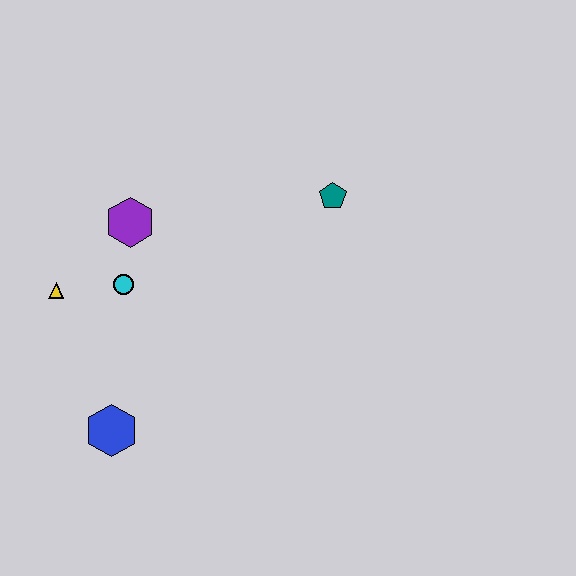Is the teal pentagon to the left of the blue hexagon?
No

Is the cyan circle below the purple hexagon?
Yes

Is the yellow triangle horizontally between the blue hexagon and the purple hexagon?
No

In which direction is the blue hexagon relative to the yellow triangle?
The blue hexagon is below the yellow triangle.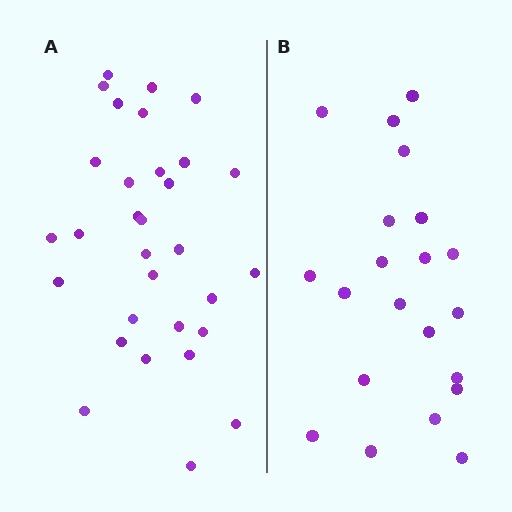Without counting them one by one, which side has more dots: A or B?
Region A (the left region) has more dots.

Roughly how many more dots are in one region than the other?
Region A has roughly 10 or so more dots than region B.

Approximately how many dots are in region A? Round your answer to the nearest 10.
About 30 dots. (The exact count is 31, which rounds to 30.)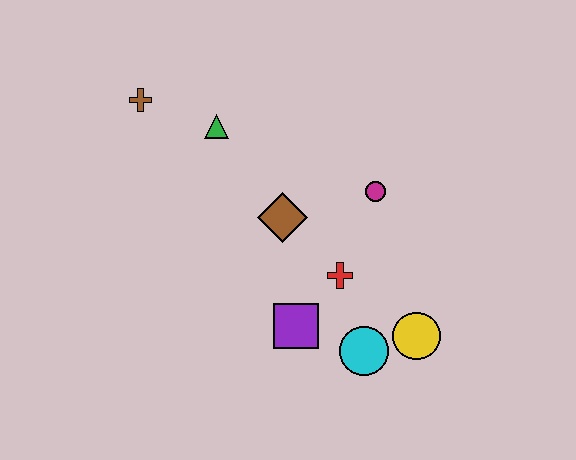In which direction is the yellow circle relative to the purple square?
The yellow circle is to the right of the purple square.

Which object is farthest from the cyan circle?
The brown cross is farthest from the cyan circle.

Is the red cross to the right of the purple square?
Yes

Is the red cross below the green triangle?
Yes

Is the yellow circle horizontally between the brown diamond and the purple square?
No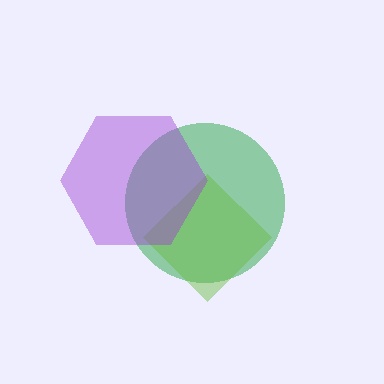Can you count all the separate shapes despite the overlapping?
Yes, there are 3 separate shapes.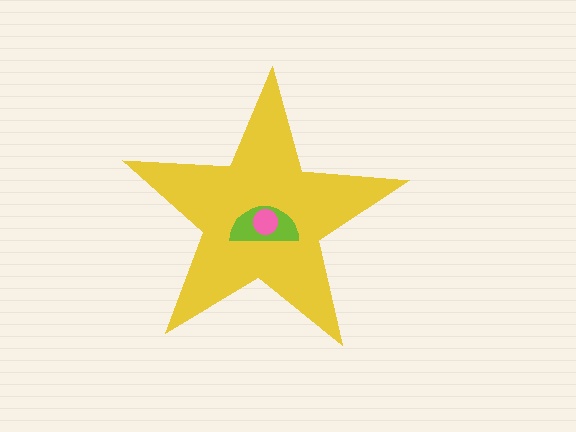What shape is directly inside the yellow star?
The lime semicircle.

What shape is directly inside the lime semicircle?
The pink circle.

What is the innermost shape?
The pink circle.